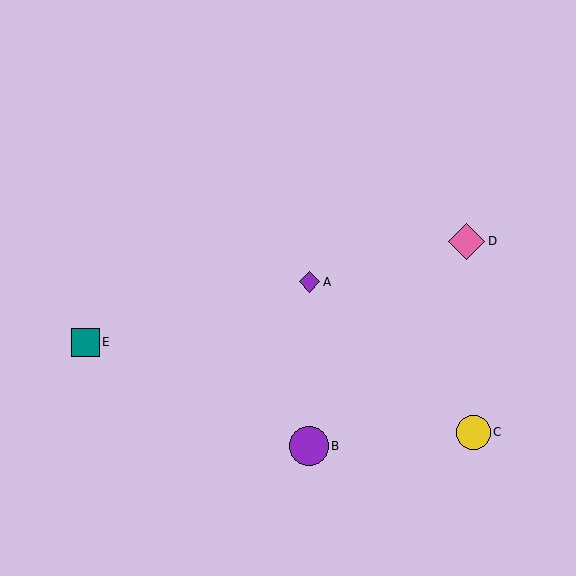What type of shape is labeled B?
Shape B is a purple circle.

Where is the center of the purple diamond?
The center of the purple diamond is at (309, 282).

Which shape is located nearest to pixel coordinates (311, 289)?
The purple diamond (labeled A) at (309, 282) is nearest to that location.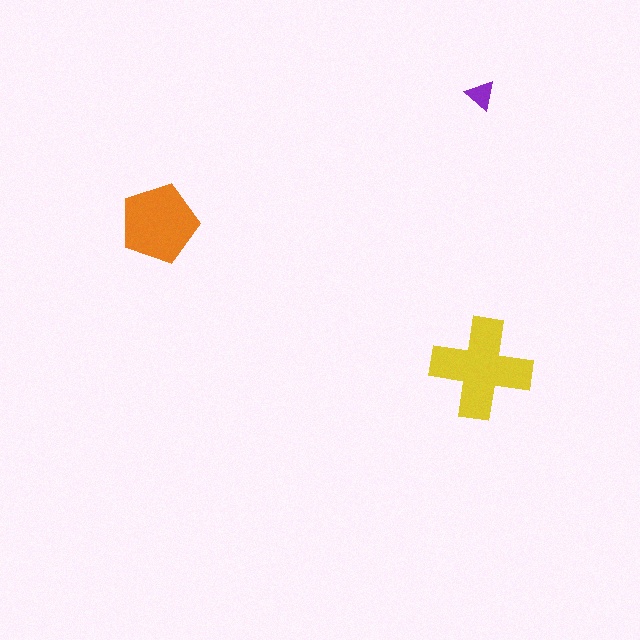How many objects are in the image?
There are 3 objects in the image.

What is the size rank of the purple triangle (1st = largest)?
3rd.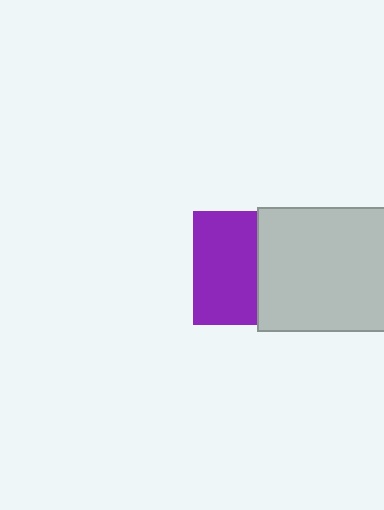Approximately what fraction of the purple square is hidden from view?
Roughly 44% of the purple square is hidden behind the light gray rectangle.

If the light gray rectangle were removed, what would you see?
You would see the complete purple square.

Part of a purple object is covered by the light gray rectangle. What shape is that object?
It is a square.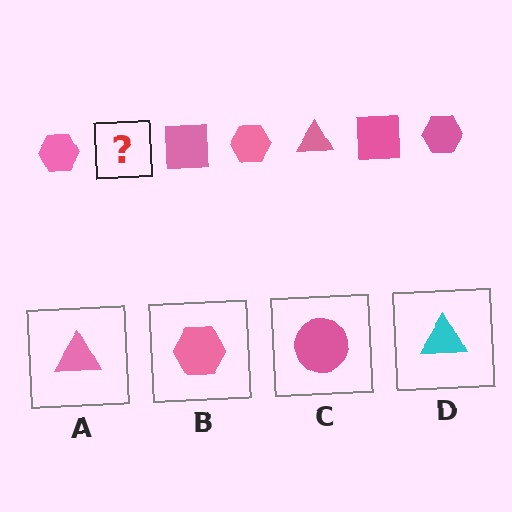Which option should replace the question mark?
Option A.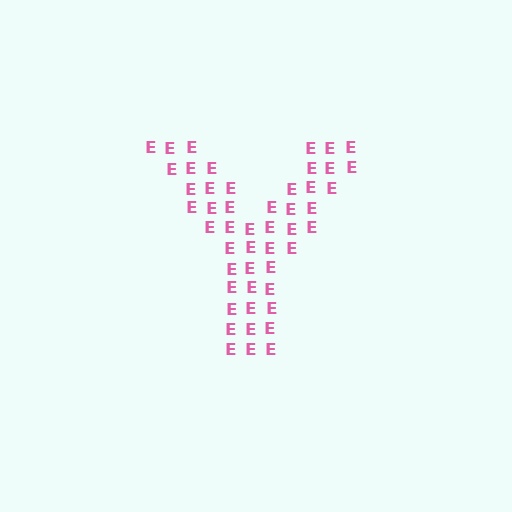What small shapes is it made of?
It is made of small letter E's.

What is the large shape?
The large shape is the letter Y.